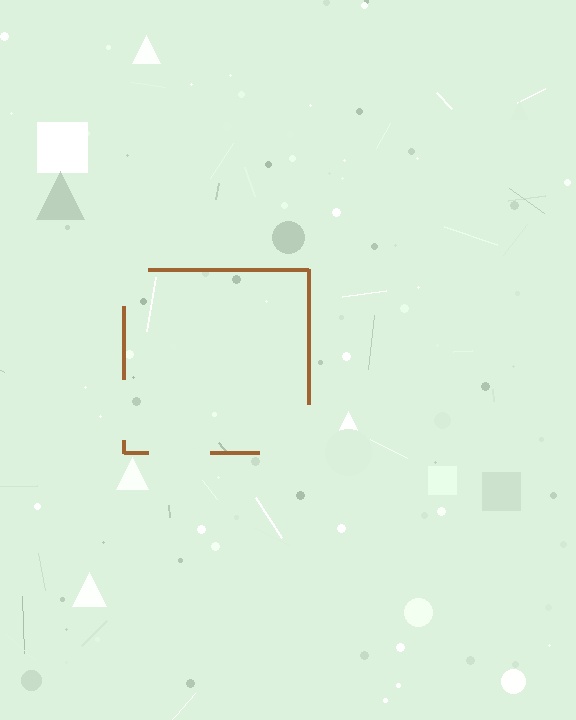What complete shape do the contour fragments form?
The contour fragments form a square.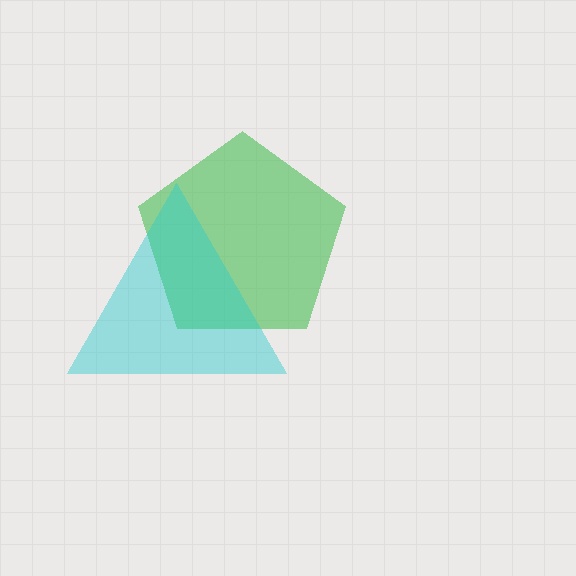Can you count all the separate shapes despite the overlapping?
Yes, there are 2 separate shapes.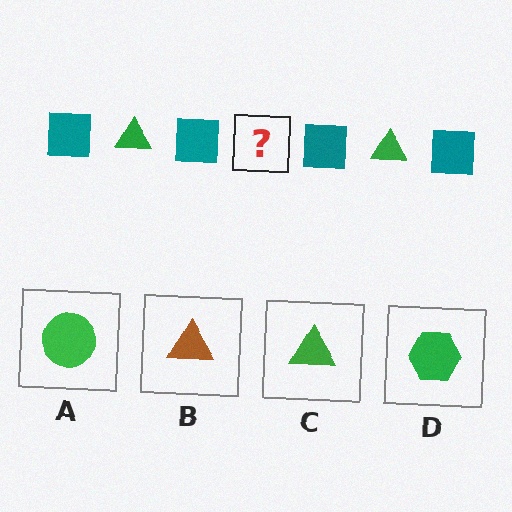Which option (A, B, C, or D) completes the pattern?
C.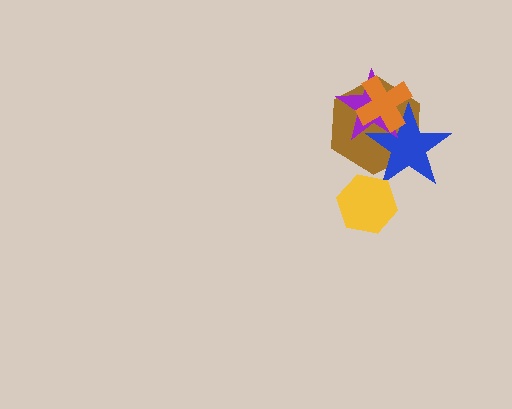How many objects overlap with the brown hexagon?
3 objects overlap with the brown hexagon.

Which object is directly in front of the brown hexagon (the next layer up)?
The blue star is directly in front of the brown hexagon.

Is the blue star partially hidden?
Yes, it is partially covered by another shape.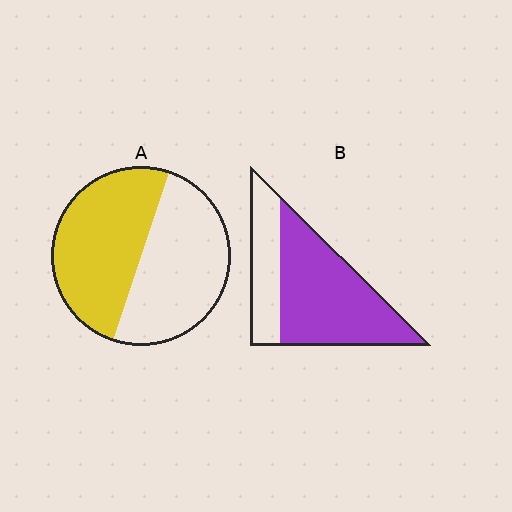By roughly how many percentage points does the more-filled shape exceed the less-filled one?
By roughly 20 percentage points (B over A).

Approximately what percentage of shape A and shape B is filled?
A is approximately 50% and B is approximately 70%.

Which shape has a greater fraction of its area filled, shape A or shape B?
Shape B.